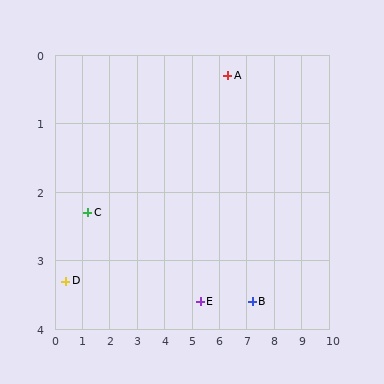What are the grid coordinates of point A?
Point A is at approximately (6.3, 0.3).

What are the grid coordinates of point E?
Point E is at approximately (5.3, 3.6).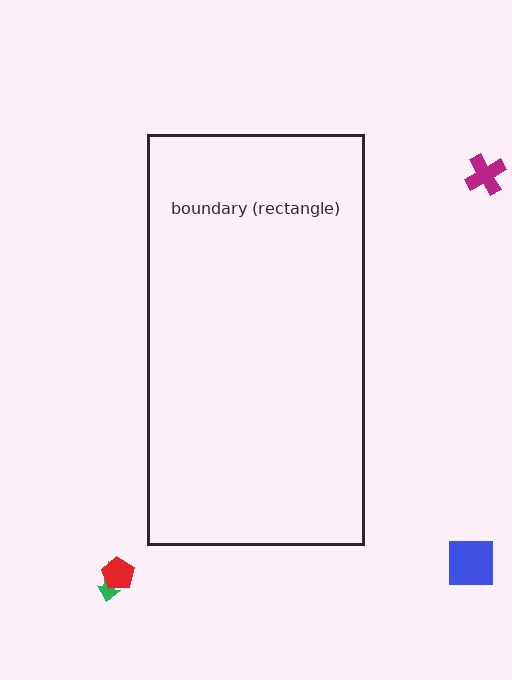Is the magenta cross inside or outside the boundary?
Outside.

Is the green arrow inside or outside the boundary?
Outside.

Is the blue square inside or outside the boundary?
Outside.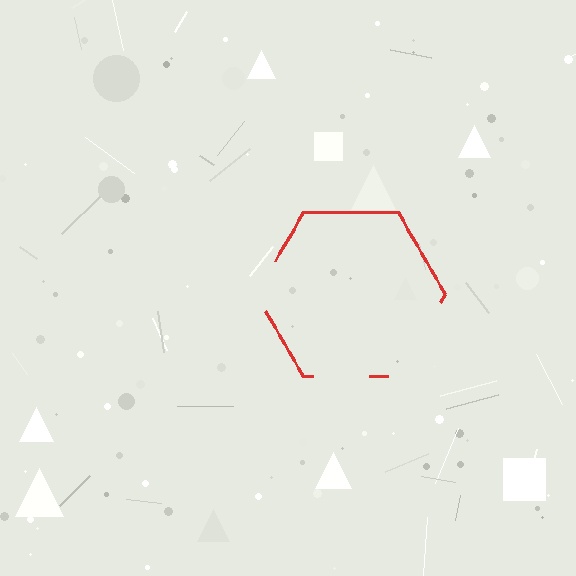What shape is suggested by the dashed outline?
The dashed outline suggests a hexagon.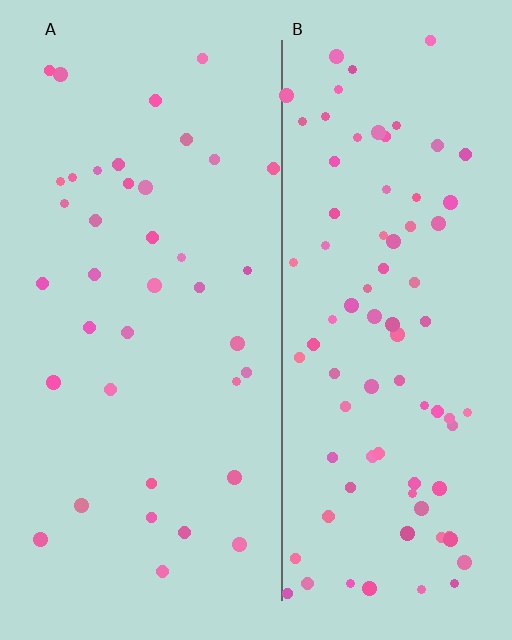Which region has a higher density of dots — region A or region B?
B (the right).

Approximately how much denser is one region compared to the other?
Approximately 2.2× — region B over region A.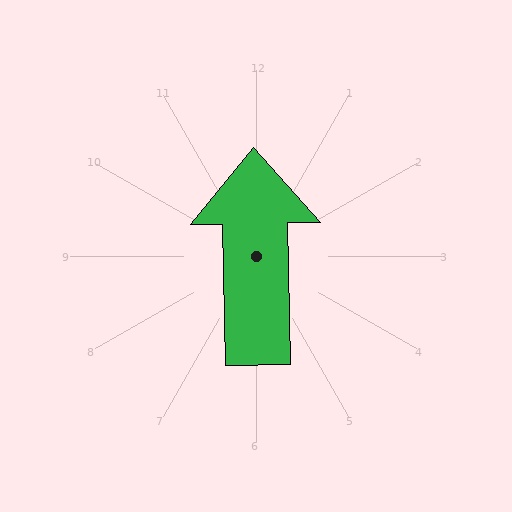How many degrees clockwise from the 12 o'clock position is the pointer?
Approximately 359 degrees.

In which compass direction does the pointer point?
North.